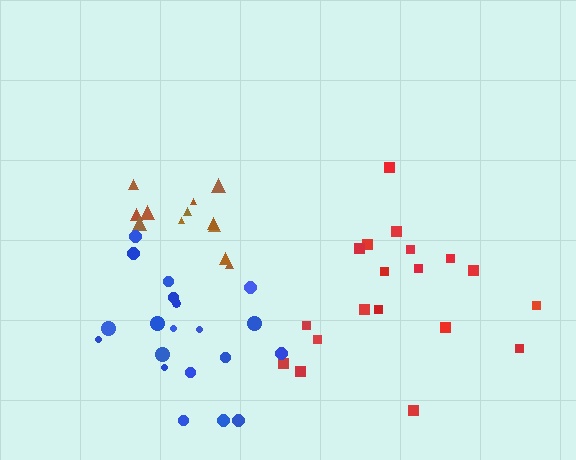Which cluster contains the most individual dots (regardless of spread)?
Blue (20).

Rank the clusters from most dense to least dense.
brown, blue, red.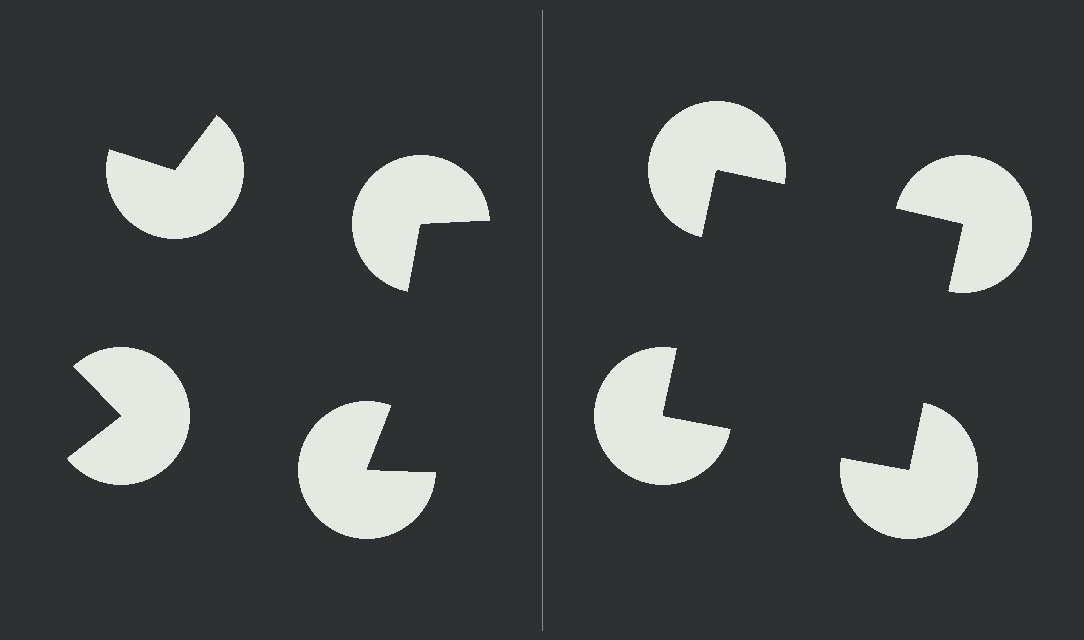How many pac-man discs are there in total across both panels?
8 — 4 on each side.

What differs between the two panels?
The pac-man discs are positioned identically on both sides; only the wedge orientations differ. On the right they align to a square; on the left they are misaligned.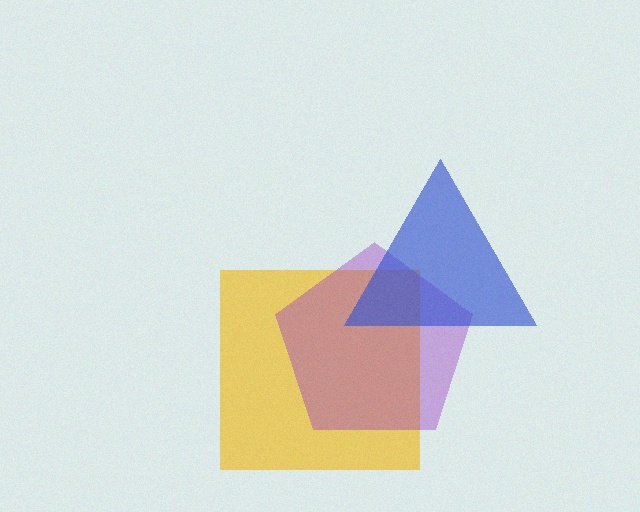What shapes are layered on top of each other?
The layered shapes are: a yellow square, a purple pentagon, a blue triangle.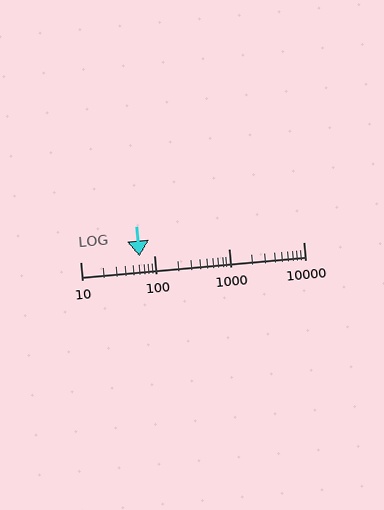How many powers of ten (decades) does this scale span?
The scale spans 3 decades, from 10 to 10000.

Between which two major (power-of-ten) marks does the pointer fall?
The pointer is between 10 and 100.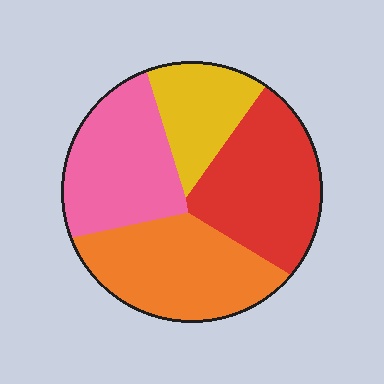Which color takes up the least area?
Yellow, at roughly 15%.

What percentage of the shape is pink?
Pink covers around 25% of the shape.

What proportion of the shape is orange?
Orange covers around 30% of the shape.